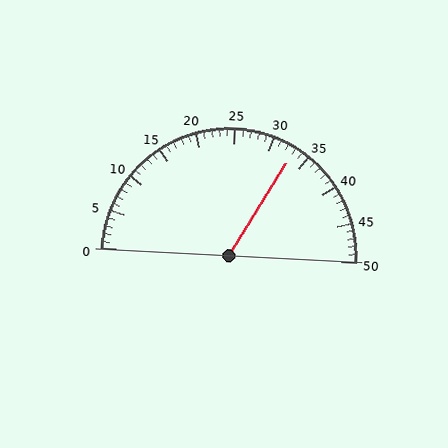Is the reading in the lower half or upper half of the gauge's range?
The reading is in the upper half of the range (0 to 50).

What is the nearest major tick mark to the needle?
The nearest major tick mark is 35.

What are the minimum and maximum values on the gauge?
The gauge ranges from 0 to 50.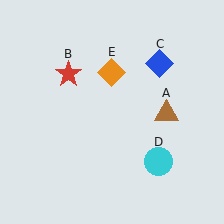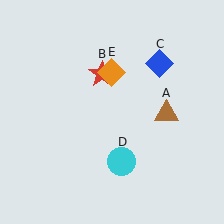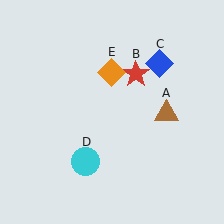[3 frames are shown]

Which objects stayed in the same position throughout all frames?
Brown triangle (object A) and blue diamond (object C) and orange diamond (object E) remained stationary.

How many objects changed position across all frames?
2 objects changed position: red star (object B), cyan circle (object D).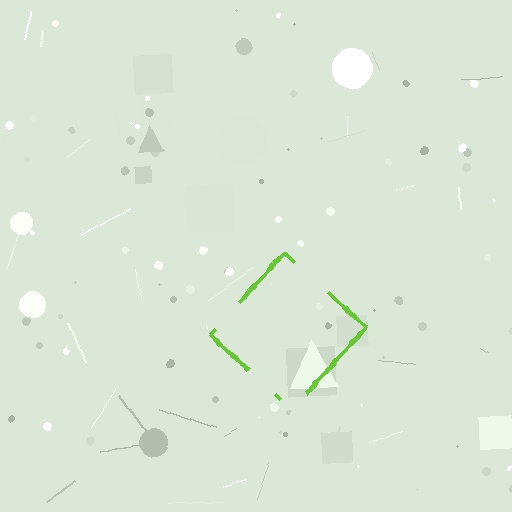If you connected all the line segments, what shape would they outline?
They would outline a diamond.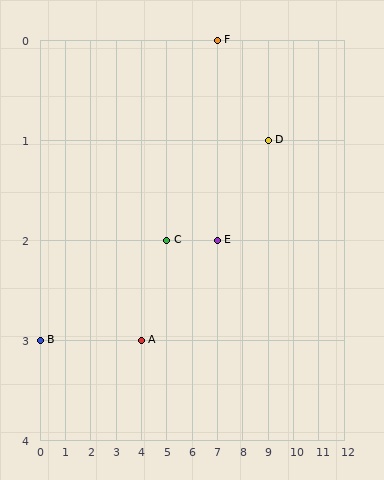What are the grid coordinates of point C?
Point C is at grid coordinates (5, 2).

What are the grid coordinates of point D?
Point D is at grid coordinates (9, 1).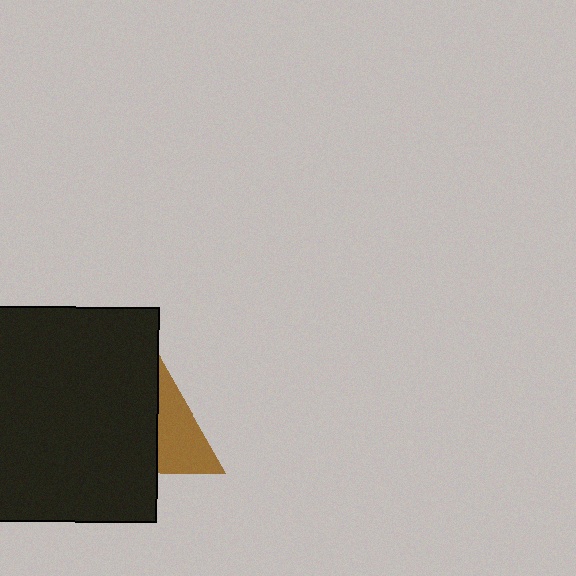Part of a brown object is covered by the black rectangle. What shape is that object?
It is a triangle.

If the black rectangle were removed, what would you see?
You would see the complete brown triangle.